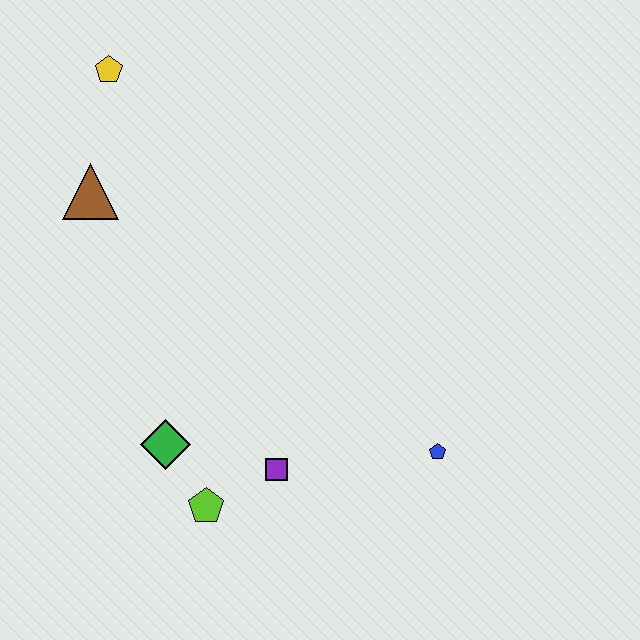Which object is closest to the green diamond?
The lime pentagon is closest to the green diamond.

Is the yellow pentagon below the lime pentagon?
No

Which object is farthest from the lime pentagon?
The yellow pentagon is farthest from the lime pentagon.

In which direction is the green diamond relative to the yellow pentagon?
The green diamond is below the yellow pentagon.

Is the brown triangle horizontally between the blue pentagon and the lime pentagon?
No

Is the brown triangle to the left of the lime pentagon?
Yes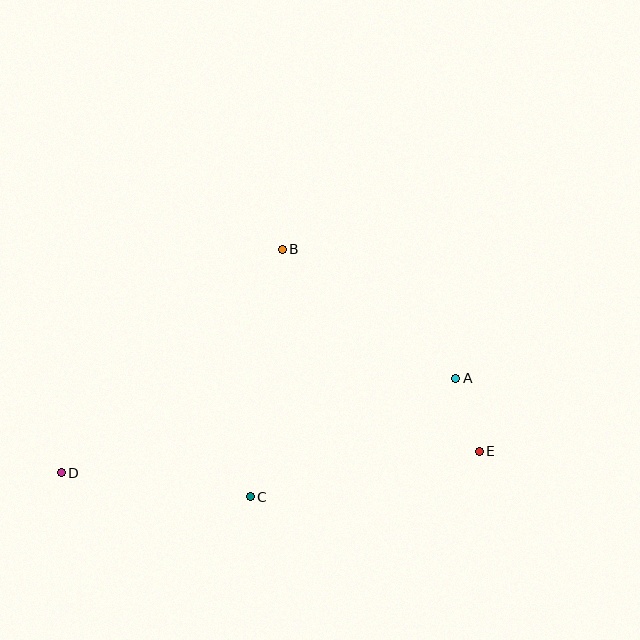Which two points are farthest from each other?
Points D and E are farthest from each other.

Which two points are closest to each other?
Points A and E are closest to each other.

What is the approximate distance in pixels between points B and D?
The distance between B and D is approximately 314 pixels.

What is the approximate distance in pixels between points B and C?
The distance between B and C is approximately 249 pixels.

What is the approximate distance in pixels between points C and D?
The distance between C and D is approximately 191 pixels.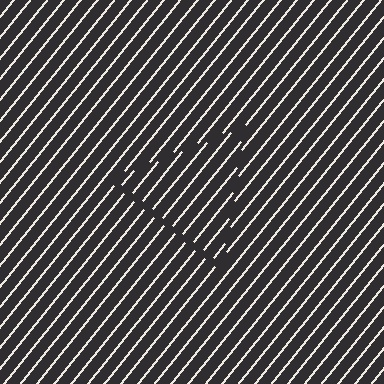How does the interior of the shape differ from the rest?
The interior of the shape contains the same grating, shifted by half a period — the contour is defined by the phase discontinuity where line-ends from the inner and outer gratings abut.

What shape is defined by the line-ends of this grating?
An illusory triangle. The interior of the shape contains the same grating, shifted by half a period — the contour is defined by the phase discontinuity where line-ends from the inner and outer gratings abut.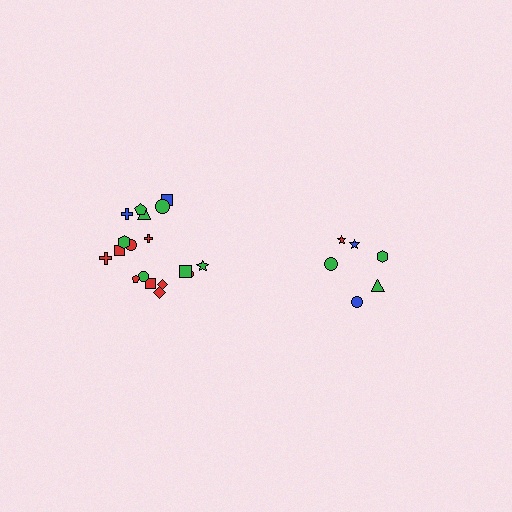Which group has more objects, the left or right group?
The left group.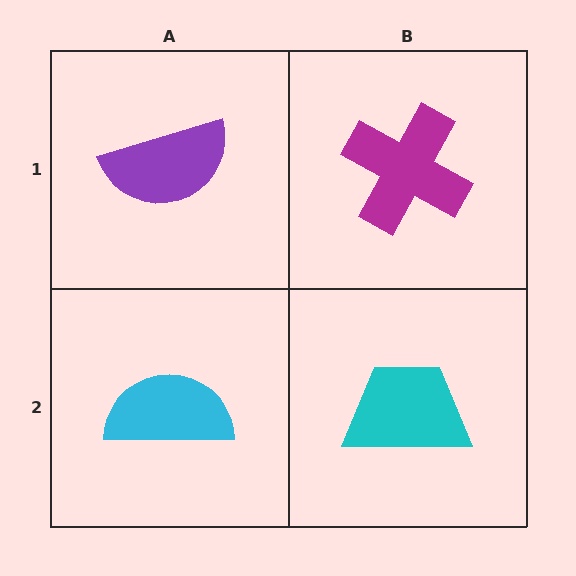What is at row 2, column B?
A cyan trapezoid.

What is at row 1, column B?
A magenta cross.